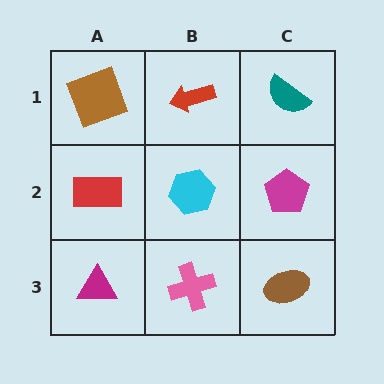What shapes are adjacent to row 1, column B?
A cyan hexagon (row 2, column B), a brown square (row 1, column A), a teal semicircle (row 1, column C).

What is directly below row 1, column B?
A cyan hexagon.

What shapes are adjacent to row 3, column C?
A magenta pentagon (row 2, column C), a pink cross (row 3, column B).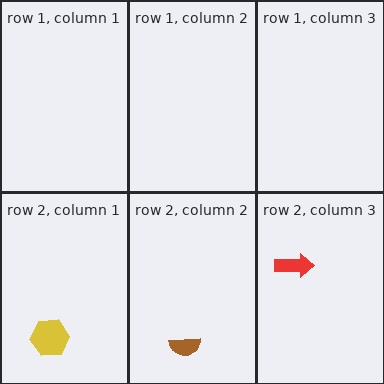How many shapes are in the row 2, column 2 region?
1.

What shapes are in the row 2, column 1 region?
The yellow hexagon.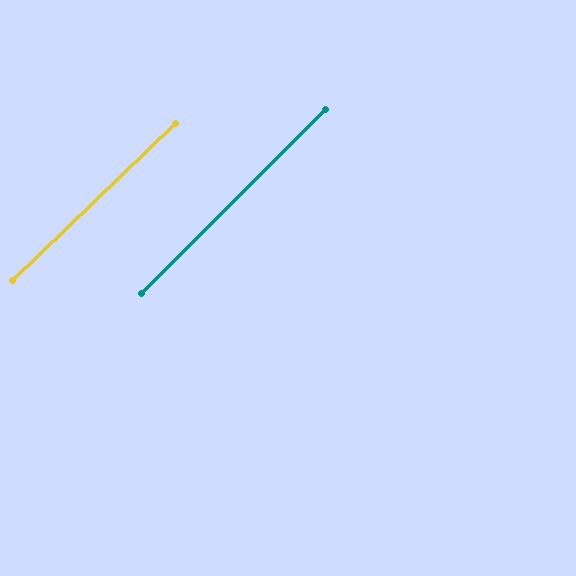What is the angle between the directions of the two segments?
Approximately 1 degree.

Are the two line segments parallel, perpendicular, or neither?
Parallel — their directions differ by only 1.3°.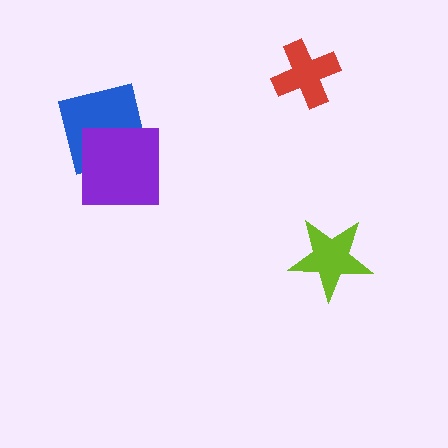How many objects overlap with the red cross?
0 objects overlap with the red cross.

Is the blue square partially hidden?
Yes, it is partially covered by another shape.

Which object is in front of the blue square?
The purple square is in front of the blue square.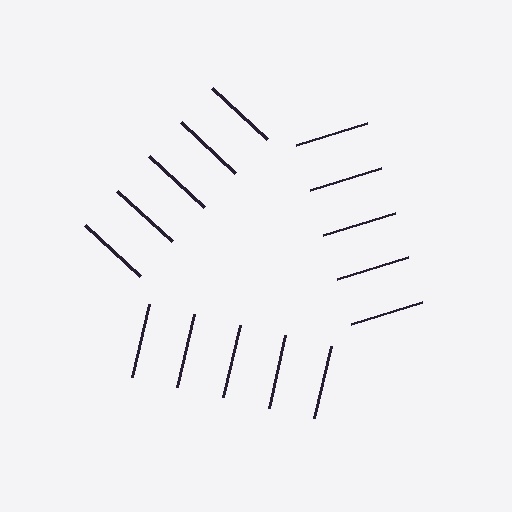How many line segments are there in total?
15 — 5 along each of the 3 edges.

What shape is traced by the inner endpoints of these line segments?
An illusory triangle — the line segments terminate on its edges but no continuous stroke is drawn.